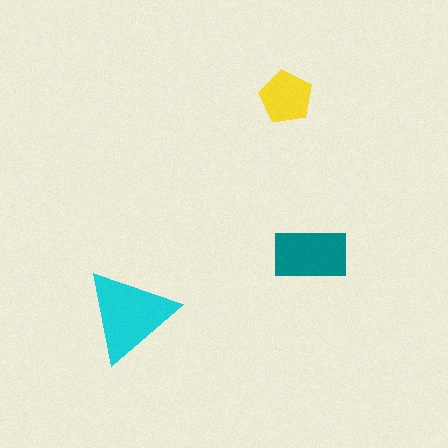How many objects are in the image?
There are 3 objects in the image.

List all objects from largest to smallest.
The cyan triangle, the teal rectangle, the yellow pentagon.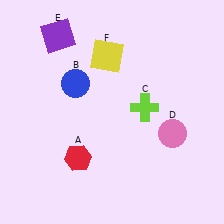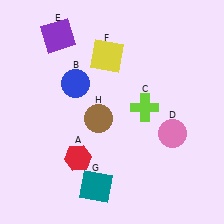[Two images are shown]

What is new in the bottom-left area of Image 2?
A brown circle (H) was added in the bottom-left area of Image 2.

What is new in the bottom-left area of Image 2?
A teal square (G) was added in the bottom-left area of Image 2.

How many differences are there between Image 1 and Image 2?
There are 2 differences between the two images.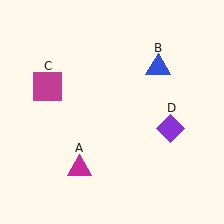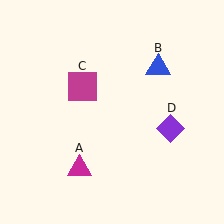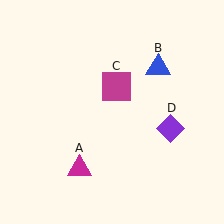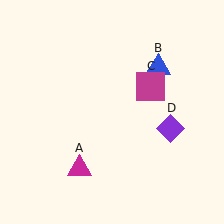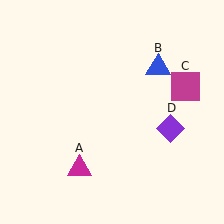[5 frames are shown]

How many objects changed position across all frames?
1 object changed position: magenta square (object C).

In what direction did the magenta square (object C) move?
The magenta square (object C) moved right.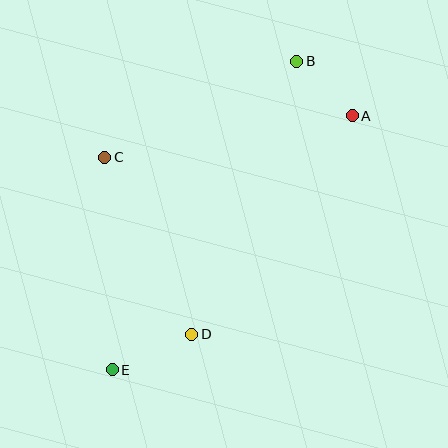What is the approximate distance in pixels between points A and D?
The distance between A and D is approximately 271 pixels.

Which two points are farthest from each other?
Points B and E are farthest from each other.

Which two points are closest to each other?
Points A and B are closest to each other.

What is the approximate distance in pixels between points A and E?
The distance between A and E is approximately 350 pixels.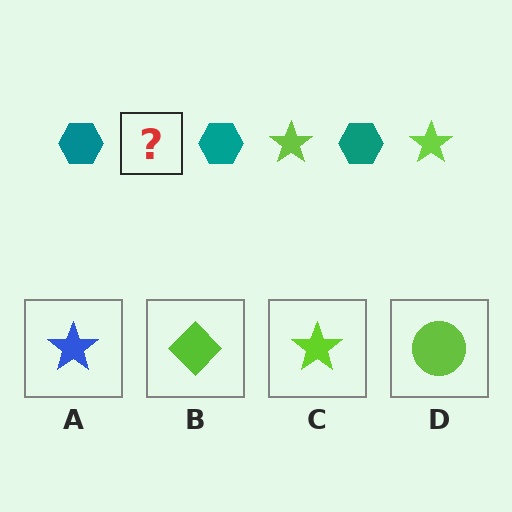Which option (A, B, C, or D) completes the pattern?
C.